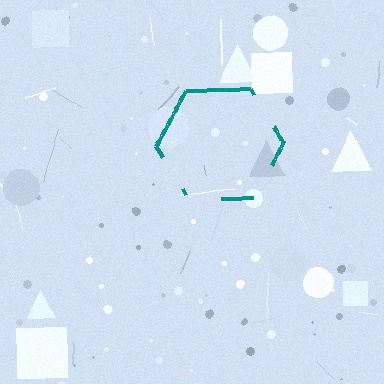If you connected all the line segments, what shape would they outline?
They would outline a hexagon.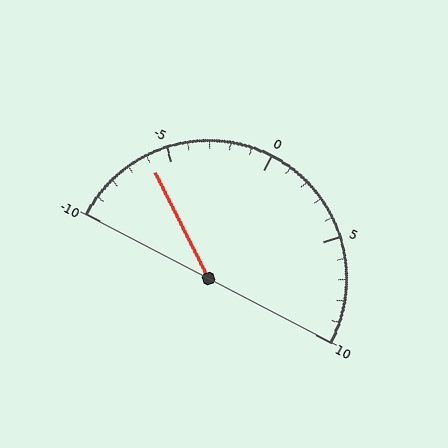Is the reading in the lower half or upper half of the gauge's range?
The reading is in the lower half of the range (-10 to 10).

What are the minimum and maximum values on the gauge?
The gauge ranges from -10 to 10.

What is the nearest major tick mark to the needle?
The nearest major tick mark is -5.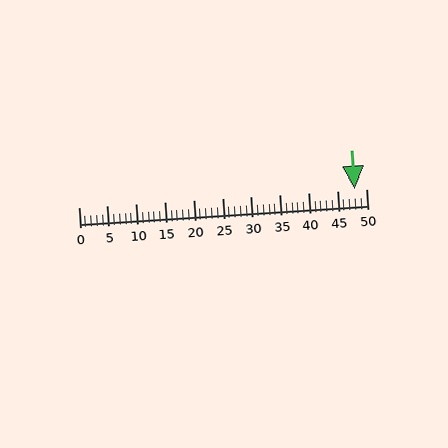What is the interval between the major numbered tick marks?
The major tick marks are spaced 5 units apart.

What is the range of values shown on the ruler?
The ruler shows values from 0 to 50.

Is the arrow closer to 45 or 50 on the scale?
The arrow is closer to 50.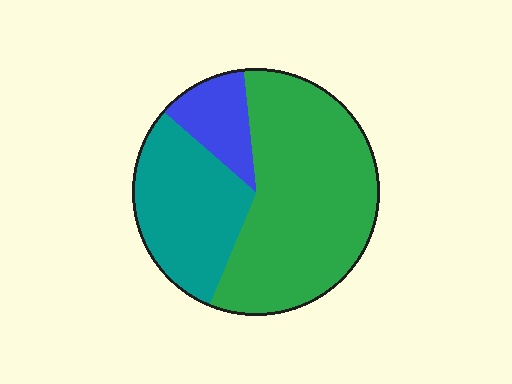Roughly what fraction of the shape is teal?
Teal covers about 30% of the shape.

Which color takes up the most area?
Green, at roughly 60%.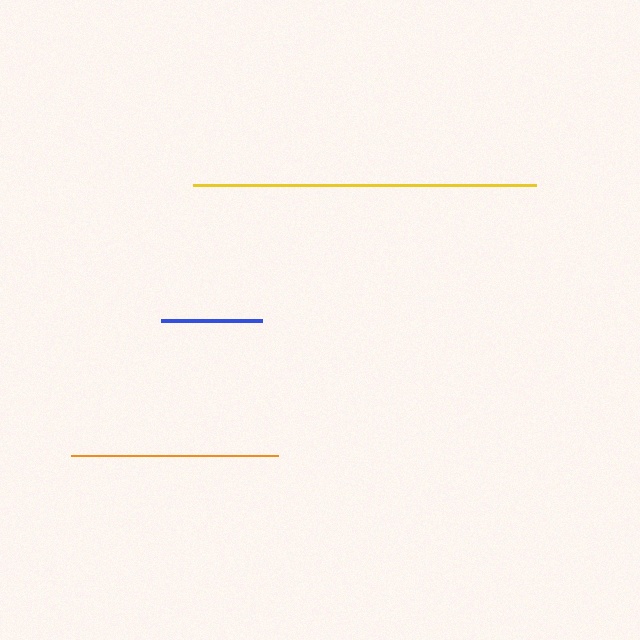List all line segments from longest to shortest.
From longest to shortest: yellow, orange, blue.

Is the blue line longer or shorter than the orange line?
The orange line is longer than the blue line.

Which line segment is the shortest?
The blue line is the shortest at approximately 101 pixels.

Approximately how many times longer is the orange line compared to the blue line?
The orange line is approximately 2.0 times the length of the blue line.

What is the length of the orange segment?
The orange segment is approximately 207 pixels long.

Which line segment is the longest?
The yellow line is the longest at approximately 343 pixels.